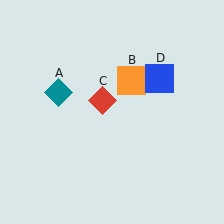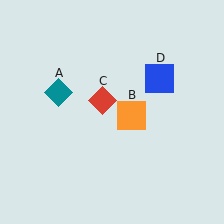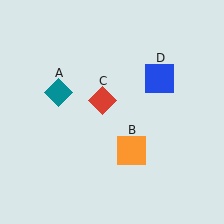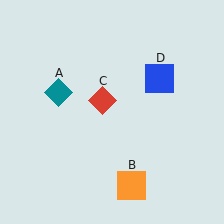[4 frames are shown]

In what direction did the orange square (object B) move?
The orange square (object B) moved down.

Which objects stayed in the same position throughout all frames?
Teal diamond (object A) and red diamond (object C) and blue square (object D) remained stationary.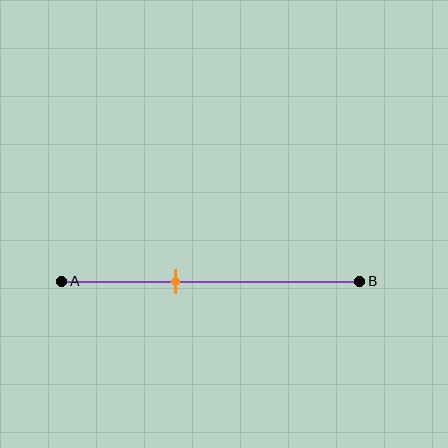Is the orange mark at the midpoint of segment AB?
No, the mark is at about 40% from A, not at the 50% midpoint.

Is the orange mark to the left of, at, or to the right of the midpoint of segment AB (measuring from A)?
The orange mark is to the left of the midpoint of segment AB.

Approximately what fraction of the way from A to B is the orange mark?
The orange mark is approximately 40% of the way from A to B.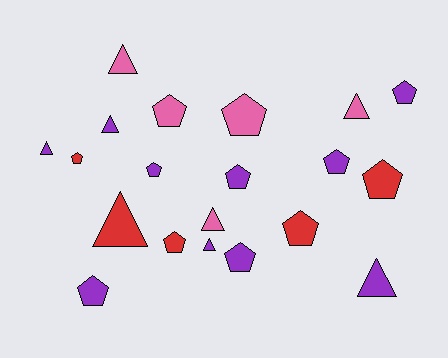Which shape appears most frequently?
Pentagon, with 12 objects.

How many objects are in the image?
There are 20 objects.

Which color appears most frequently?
Purple, with 10 objects.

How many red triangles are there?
There is 1 red triangle.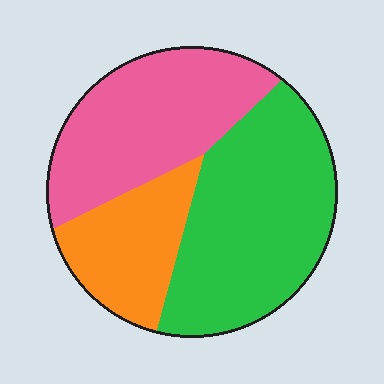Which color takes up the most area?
Green, at roughly 45%.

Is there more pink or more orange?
Pink.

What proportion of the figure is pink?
Pink takes up between a quarter and a half of the figure.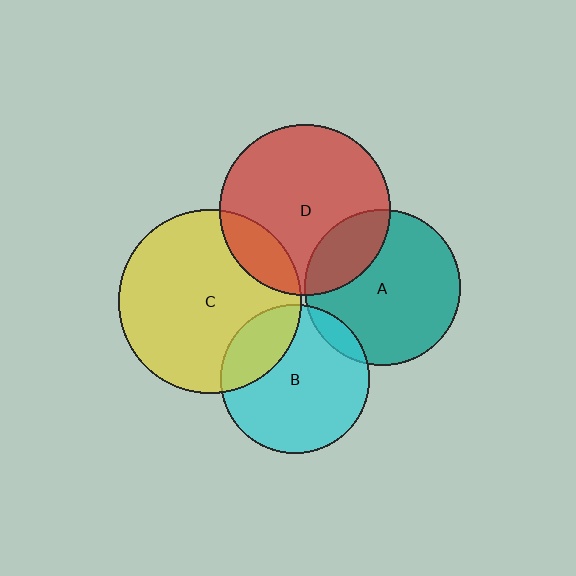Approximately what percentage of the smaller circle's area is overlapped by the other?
Approximately 15%.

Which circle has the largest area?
Circle C (yellow).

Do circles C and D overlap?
Yes.